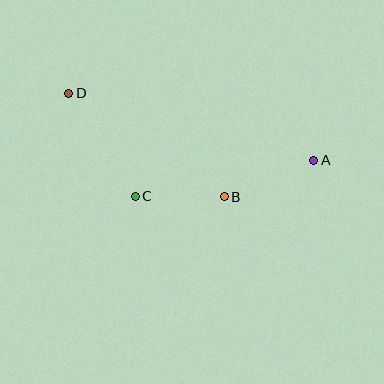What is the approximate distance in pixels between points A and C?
The distance between A and C is approximately 182 pixels.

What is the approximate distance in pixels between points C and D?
The distance between C and D is approximately 123 pixels.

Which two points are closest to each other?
Points B and C are closest to each other.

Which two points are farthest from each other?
Points A and D are farthest from each other.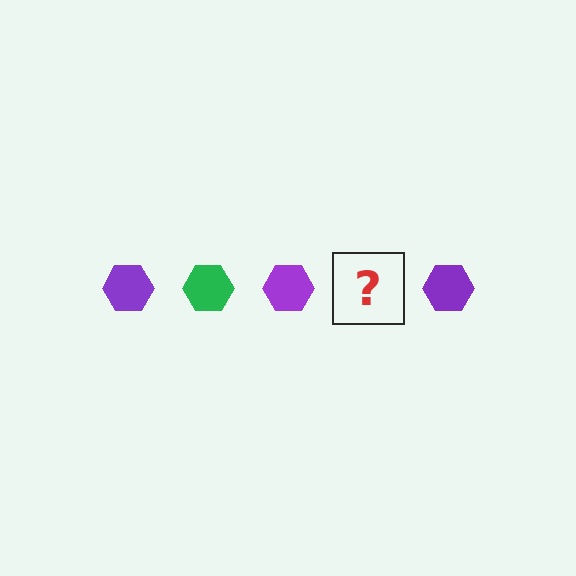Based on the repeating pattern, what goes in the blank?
The blank should be a green hexagon.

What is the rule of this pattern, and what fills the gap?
The rule is that the pattern cycles through purple, green hexagons. The gap should be filled with a green hexagon.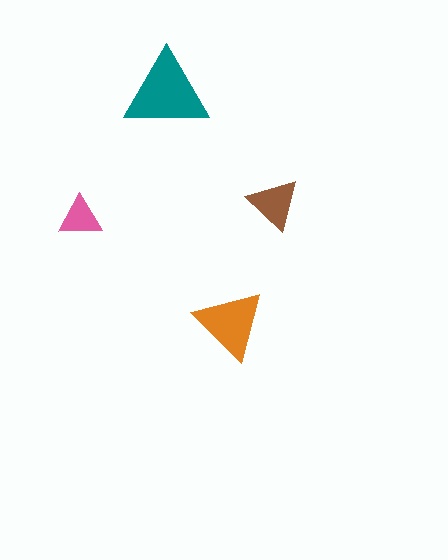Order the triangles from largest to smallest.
the teal one, the orange one, the brown one, the pink one.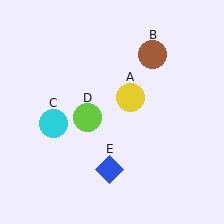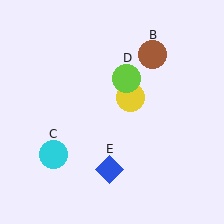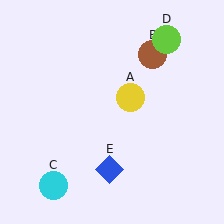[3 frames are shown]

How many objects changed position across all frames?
2 objects changed position: cyan circle (object C), lime circle (object D).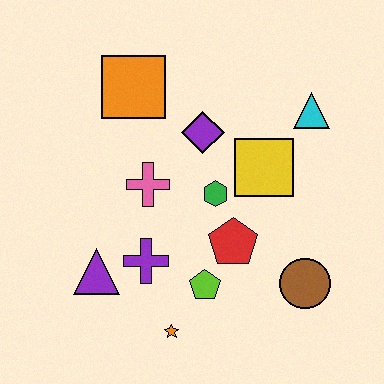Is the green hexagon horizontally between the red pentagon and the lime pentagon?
Yes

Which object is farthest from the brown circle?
The orange square is farthest from the brown circle.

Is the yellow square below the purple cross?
No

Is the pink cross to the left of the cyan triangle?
Yes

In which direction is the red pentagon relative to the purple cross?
The red pentagon is to the right of the purple cross.